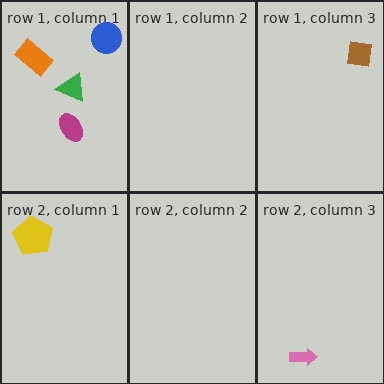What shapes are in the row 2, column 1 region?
The yellow pentagon.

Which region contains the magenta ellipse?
The row 1, column 1 region.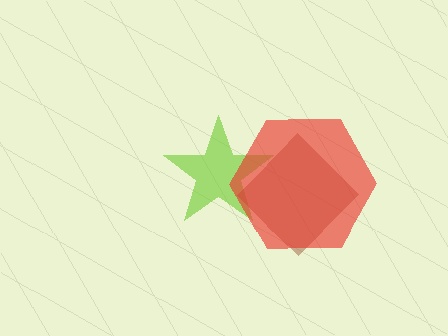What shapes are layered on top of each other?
The layered shapes are: a lime star, a brown diamond, a red hexagon.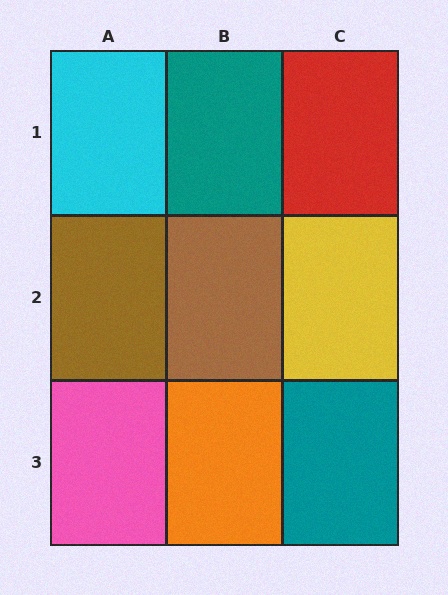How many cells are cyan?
1 cell is cyan.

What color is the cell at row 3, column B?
Orange.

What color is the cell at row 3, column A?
Pink.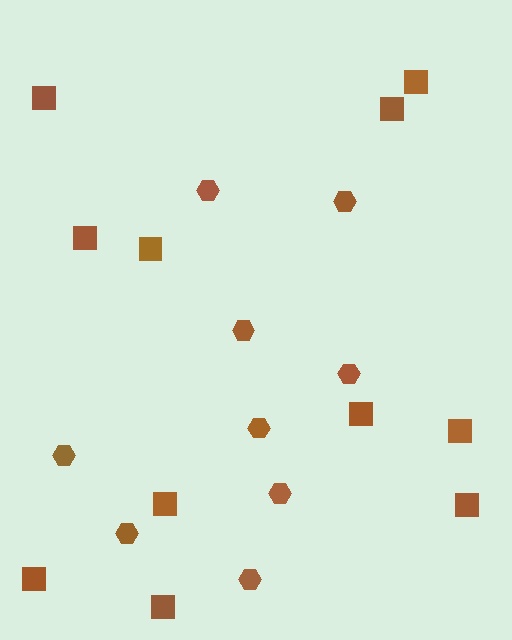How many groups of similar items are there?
There are 2 groups: one group of squares (11) and one group of hexagons (9).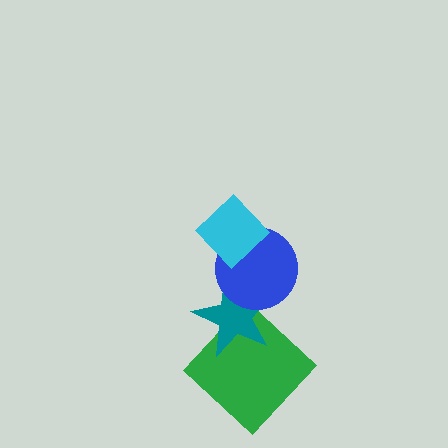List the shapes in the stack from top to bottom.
From top to bottom: the cyan diamond, the blue circle, the teal star, the green diamond.